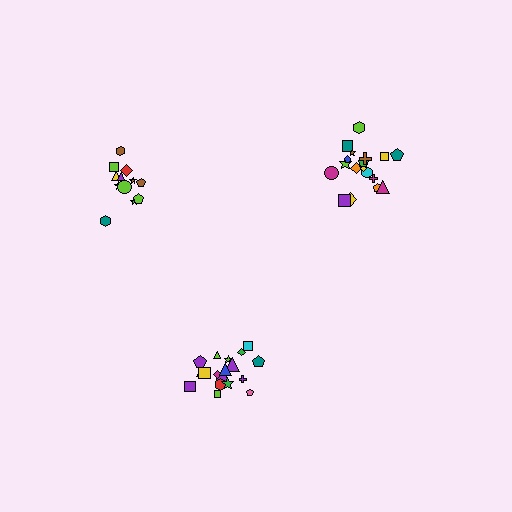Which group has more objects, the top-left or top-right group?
The top-right group.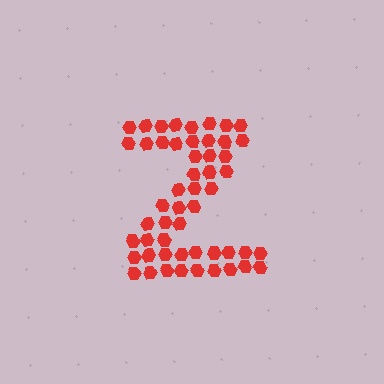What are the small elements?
The small elements are hexagons.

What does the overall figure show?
The overall figure shows the letter Z.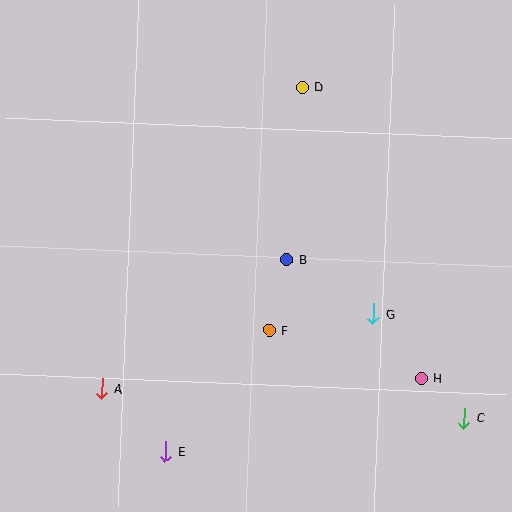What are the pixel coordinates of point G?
Point G is at (373, 314).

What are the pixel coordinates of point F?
Point F is at (269, 330).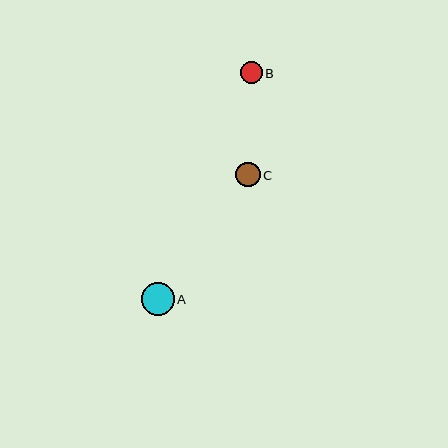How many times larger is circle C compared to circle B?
Circle C is approximately 1.1 times the size of circle B.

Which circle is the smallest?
Circle B is the smallest with a size of approximately 22 pixels.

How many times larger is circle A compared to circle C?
Circle A is approximately 1.3 times the size of circle C.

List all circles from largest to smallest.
From largest to smallest: A, C, B.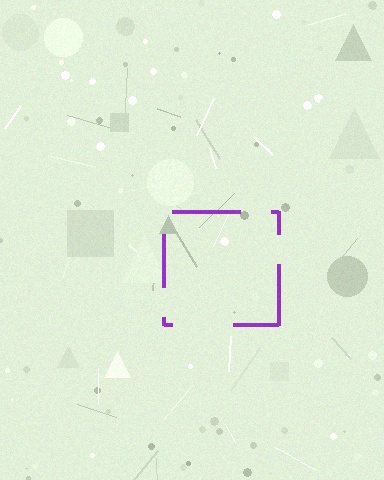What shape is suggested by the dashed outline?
The dashed outline suggests a square.